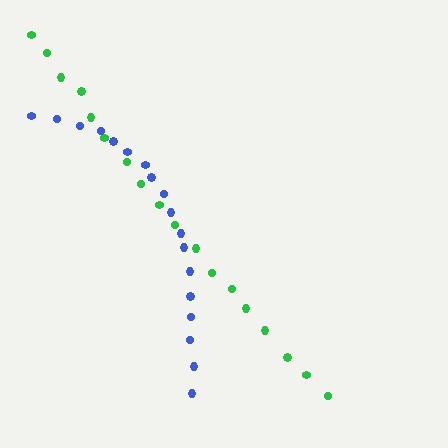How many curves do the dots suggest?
There are 2 distinct paths.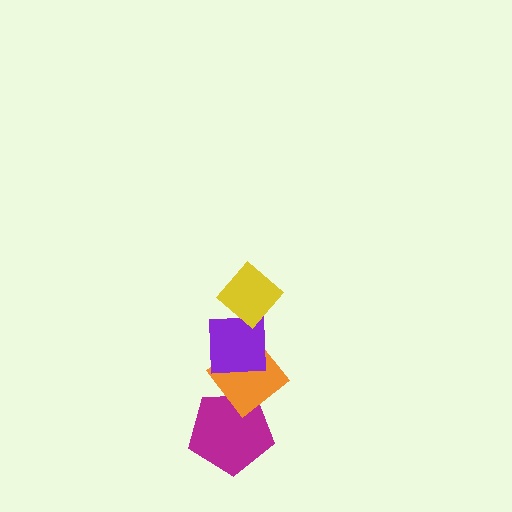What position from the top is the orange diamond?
The orange diamond is 3rd from the top.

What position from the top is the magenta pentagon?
The magenta pentagon is 4th from the top.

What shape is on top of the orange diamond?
The purple square is on top of the orange diamond.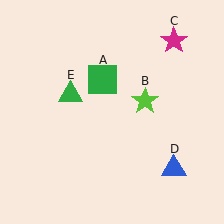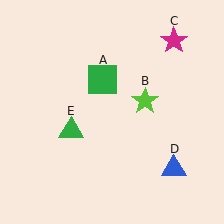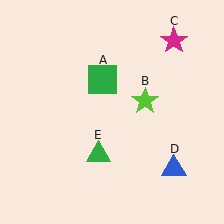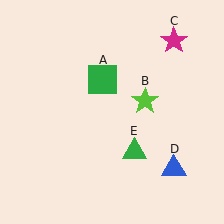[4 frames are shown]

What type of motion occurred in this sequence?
The green triangle (object E) rotated counterclockwise around the center of the scene.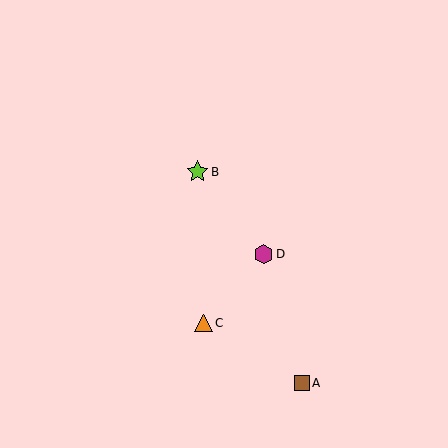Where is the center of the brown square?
The center of the brown square is at (302, 383).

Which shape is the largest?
The lime star (labeled B) is the largest.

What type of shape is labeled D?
Shape D is a magenta hexagon.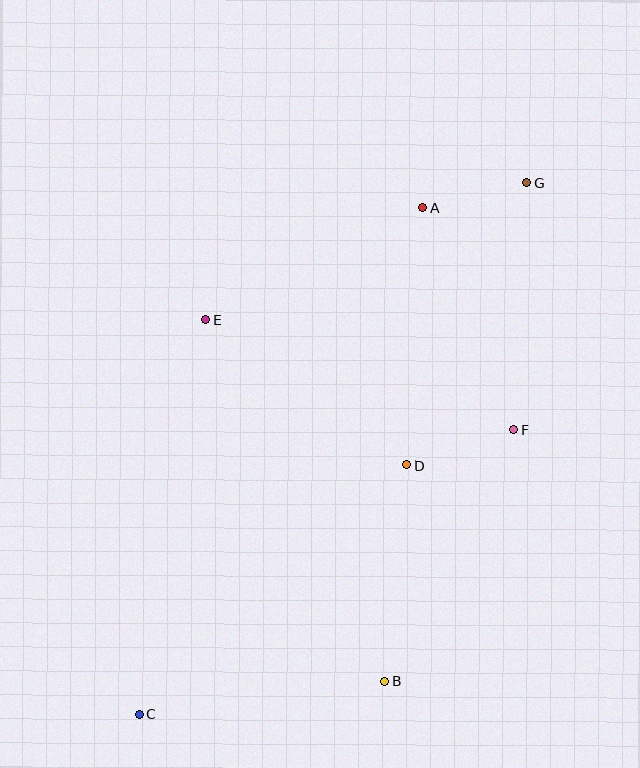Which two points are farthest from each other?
Points C and G are farthest from each other.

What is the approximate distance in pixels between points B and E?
The distance between B and E is approximately 403 pixels.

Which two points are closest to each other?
Points A and G are closest to each other.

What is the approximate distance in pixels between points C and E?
The distance between C and E is approximately 400 pixels.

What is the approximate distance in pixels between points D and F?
The distance between D and F is approximately 113 pixels.